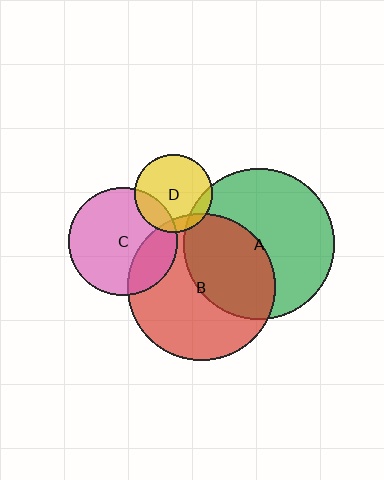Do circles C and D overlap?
Yes.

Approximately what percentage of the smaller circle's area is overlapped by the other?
Approximately 20%.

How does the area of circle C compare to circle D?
Approximately 1.9 times.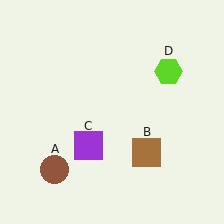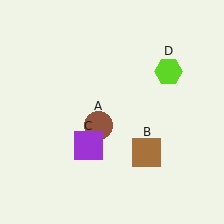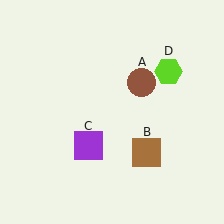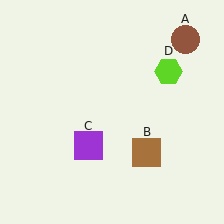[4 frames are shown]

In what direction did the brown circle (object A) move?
The brown circle (object A) moved up and to the right.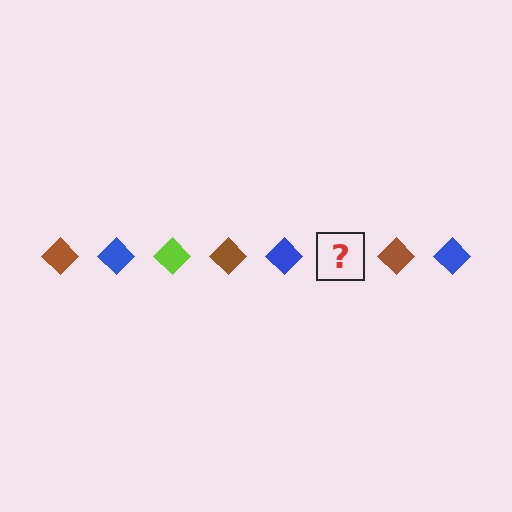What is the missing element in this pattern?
The missing element is a lime diamond.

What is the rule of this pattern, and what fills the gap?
The rule is that the pattern cycles through brown, blue, lime diamonds. The gap should be filled with a lime diamond.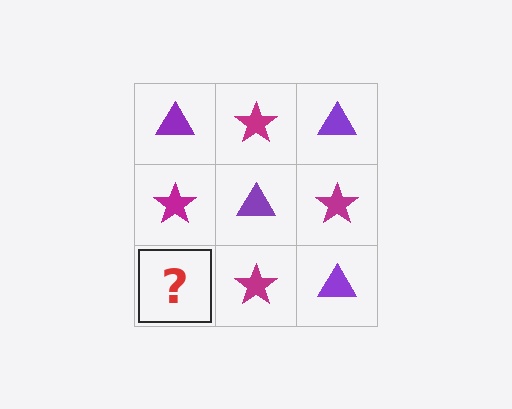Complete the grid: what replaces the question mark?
The question mark should be replaced with a purple triangle.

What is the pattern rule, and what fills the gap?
The rule is that it alternates purple triangle and magenta star in a checkerboard pattern. The gap should be filled with a purple triangle.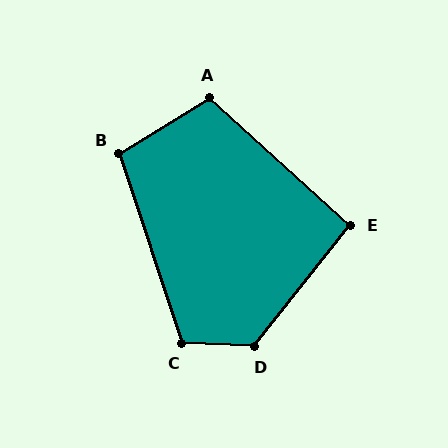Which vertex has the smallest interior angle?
E, at approximately 94 degrees.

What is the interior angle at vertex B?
Approximately 103 degrees (obtuse).